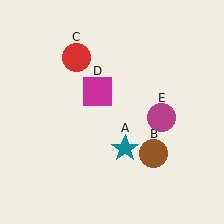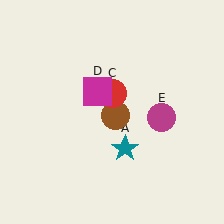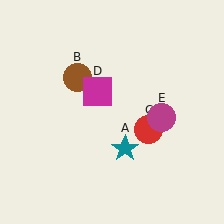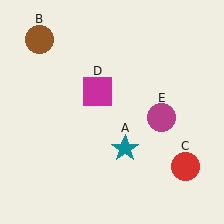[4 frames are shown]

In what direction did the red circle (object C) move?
The red circle (object C) moved down and to the right.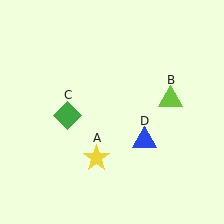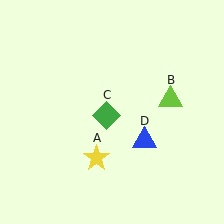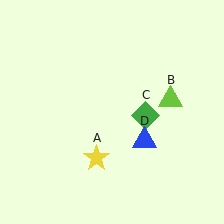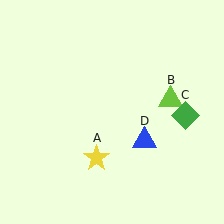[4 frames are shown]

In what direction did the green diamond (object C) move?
The green diamond (object C) moved right.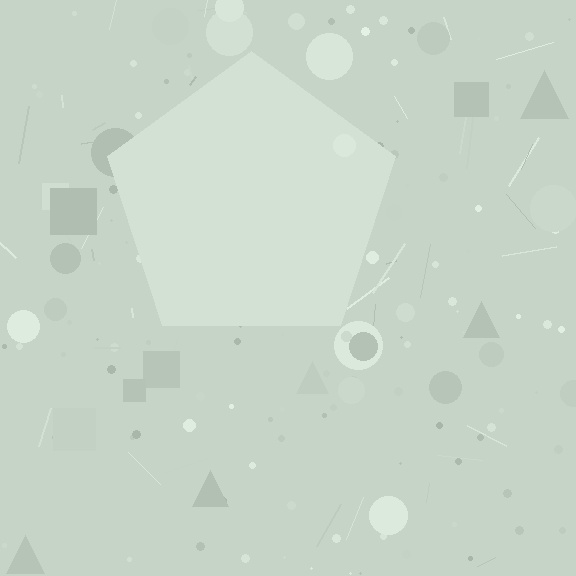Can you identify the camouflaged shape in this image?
The camouflaged shape is a pentagon.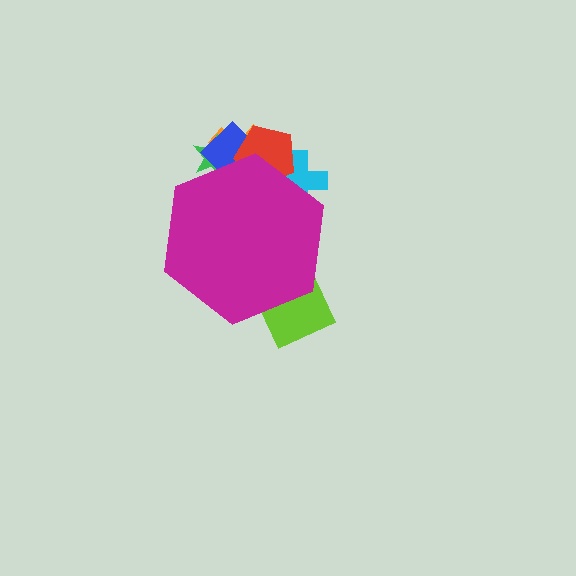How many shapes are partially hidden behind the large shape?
6 shapes are partially hidden.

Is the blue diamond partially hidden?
Yes, the blue diamond is partially hidden behind the magenta hexagon.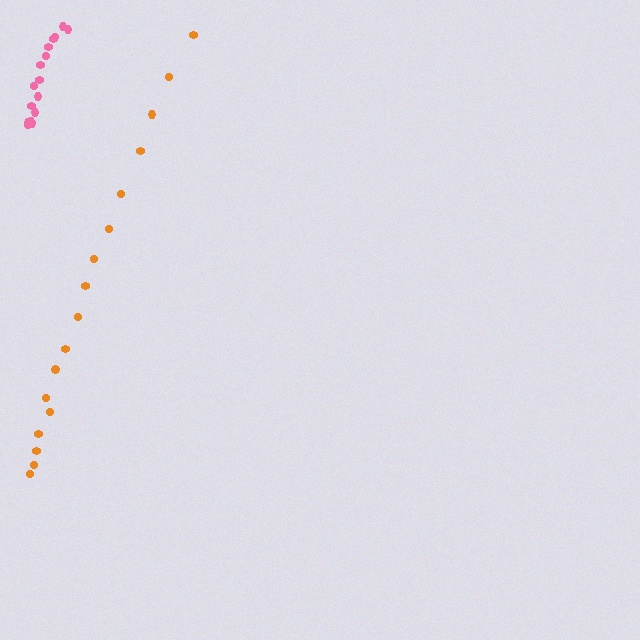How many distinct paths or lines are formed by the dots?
There are 2 distinct paths.